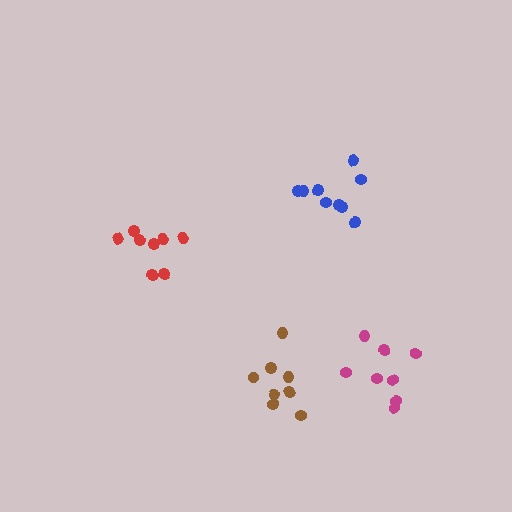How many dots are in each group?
Group 1: 8 dots, Group 2: 9 dots, Group 3: 8 dots, Group 4: 8 dots (33 total).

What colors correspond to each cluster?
The clusters are colored: magenta, blue, red, brown.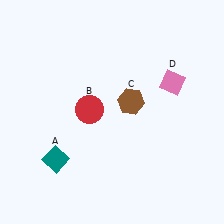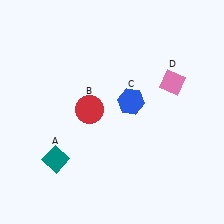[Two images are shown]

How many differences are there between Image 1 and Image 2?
There is 1 difference between the two images.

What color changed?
The hexagon (C) changed from brown in Image 1 to blue in Image 2.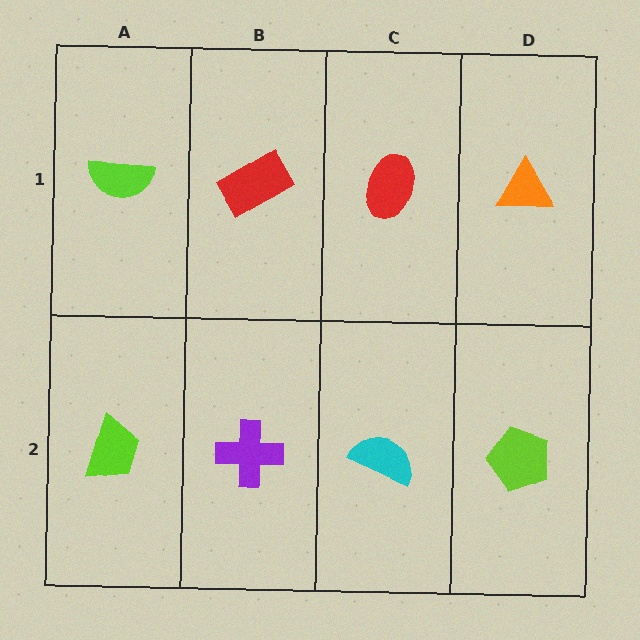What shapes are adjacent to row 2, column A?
A lime semicircle (row 1, column A), a purple cross (row 2, column B).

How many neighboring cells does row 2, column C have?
3.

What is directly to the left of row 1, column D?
A red ellipse.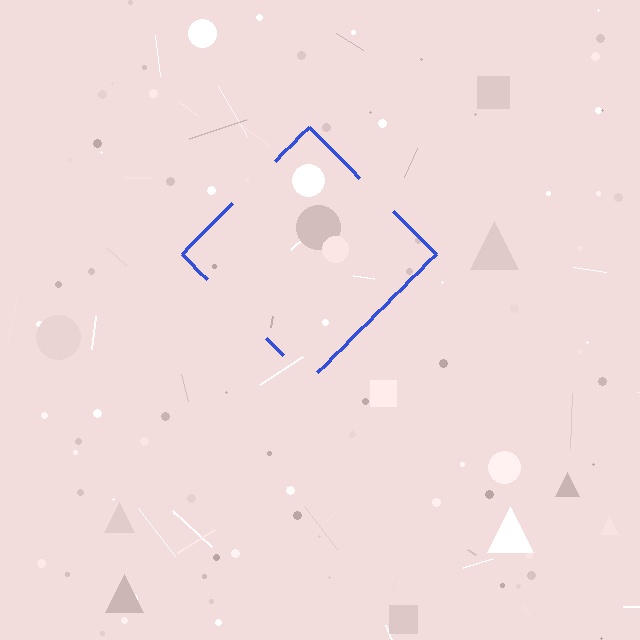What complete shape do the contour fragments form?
The contour fragments form a diamond.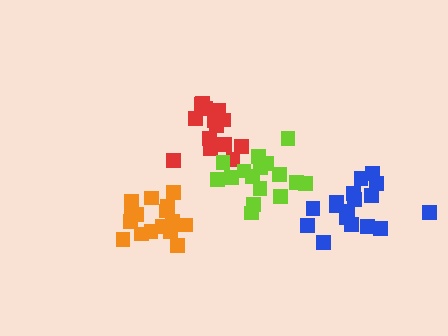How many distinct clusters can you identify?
There are 4 distinct clusters.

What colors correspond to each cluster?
The clusters are colored: red, blue, orange, lime.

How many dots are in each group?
Group 1: 14 dots, Group 2: 17 dots, Group 3: 16 dots, Group 4: 16 dots (63 total).